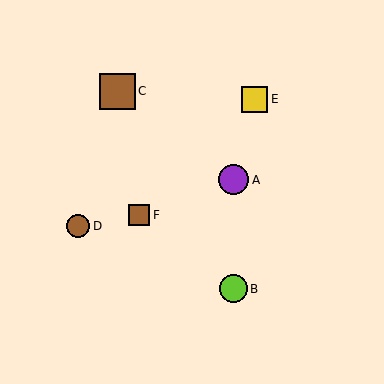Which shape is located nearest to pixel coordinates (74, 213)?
The brown circle (labeled D) at (78, 226) is nearest to that location.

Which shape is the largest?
The brown square (labeled C) is the largest.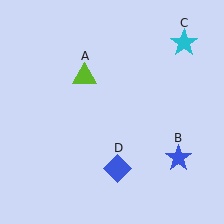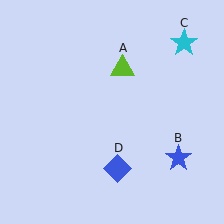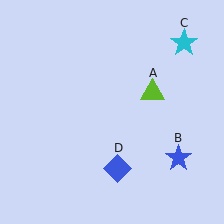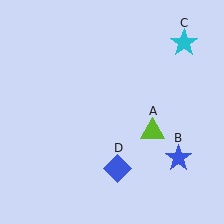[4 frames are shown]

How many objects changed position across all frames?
1 object changed position: lime triangle (object A).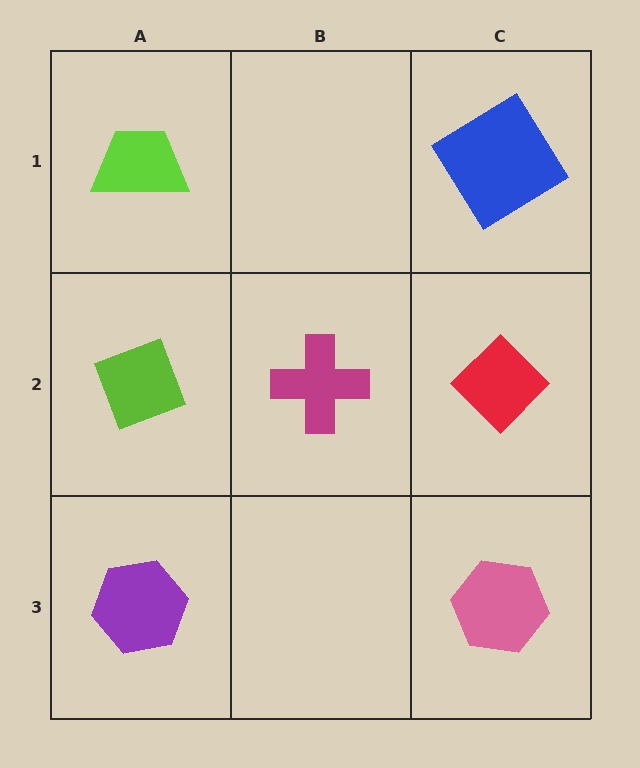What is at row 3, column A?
A purple hexagon.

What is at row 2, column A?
A lime diamond.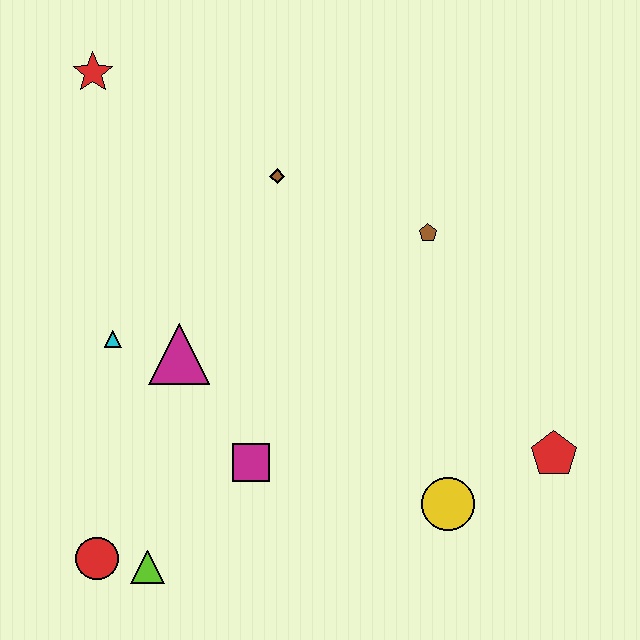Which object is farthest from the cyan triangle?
The red pentagon is farthest from the cyan triangle.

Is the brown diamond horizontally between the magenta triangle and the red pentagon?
Yes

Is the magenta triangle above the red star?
No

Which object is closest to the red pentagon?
The yellow circle is closest to the red pentagon.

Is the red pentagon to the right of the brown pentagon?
Yes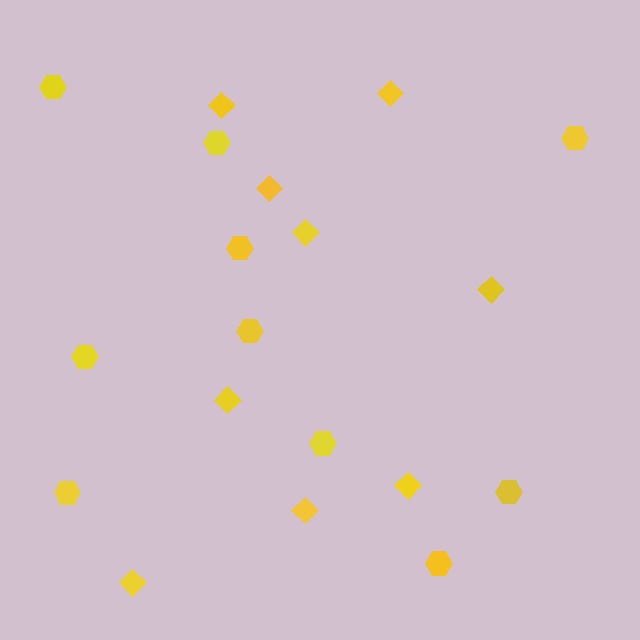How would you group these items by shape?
There are 2 groups: one group of hexagons (10) and one group of diamonds (9).